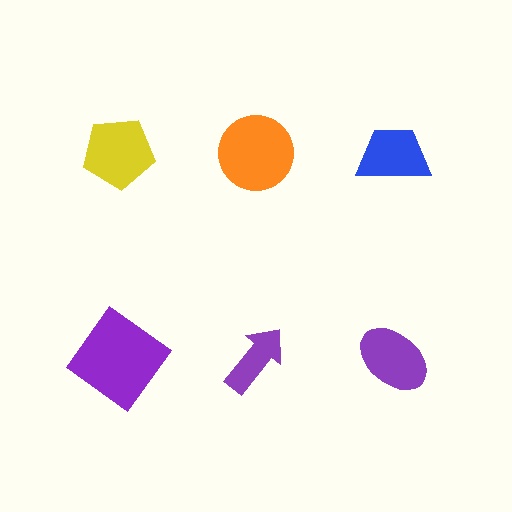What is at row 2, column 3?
A purple ellipse.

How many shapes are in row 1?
3 shapes.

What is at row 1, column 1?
A yellow pentagon.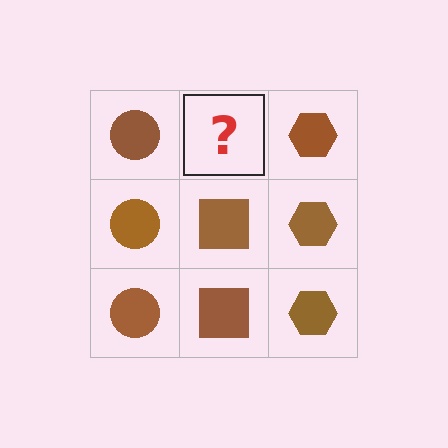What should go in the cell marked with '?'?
The missing cell should contain a brown square.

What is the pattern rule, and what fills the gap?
The rule is that each column has a consistent shape. The gap should be filled with a brown square.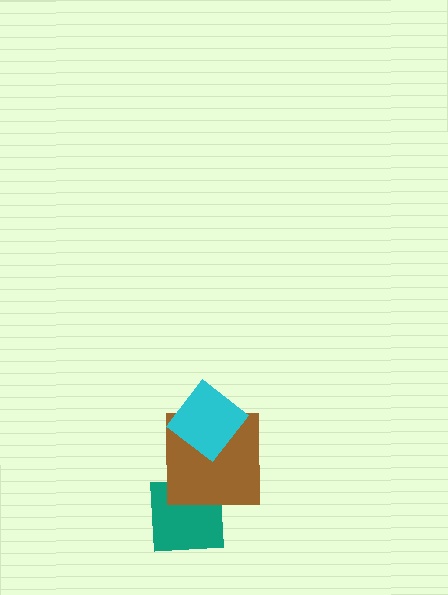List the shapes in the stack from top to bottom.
From top to bottom: the cyan diamond, the brown square, the teal square.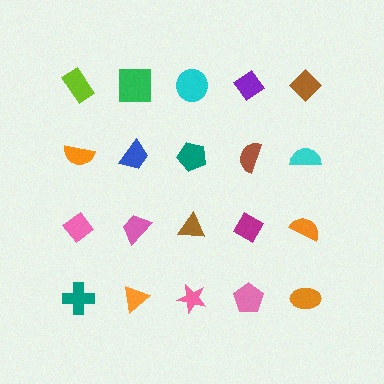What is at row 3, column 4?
A magenta diamond.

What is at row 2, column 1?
An orange semicircle.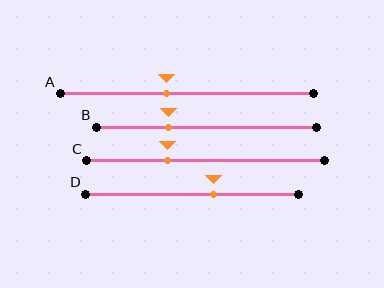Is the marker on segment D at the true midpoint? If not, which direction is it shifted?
No, the marker on segment D is shifted to the right by about 10% of the segment length.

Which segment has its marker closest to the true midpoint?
Segment A has its marker closest to the true midpoint.